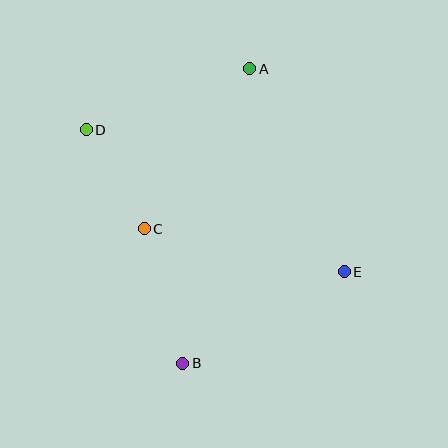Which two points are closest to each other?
Points C and D are closest to each other.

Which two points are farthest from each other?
Points A and B are farthest from each other.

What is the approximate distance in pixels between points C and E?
The distance between C and E is approximately 205 pixels.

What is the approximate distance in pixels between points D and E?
The distance between D and E is approximately 294 pixels.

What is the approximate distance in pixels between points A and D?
The distance between A and D is approximately 174 pixels.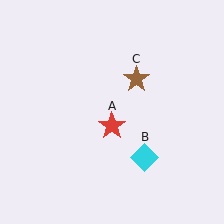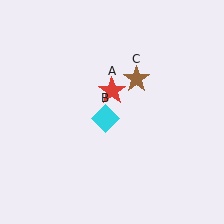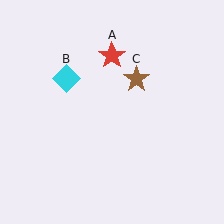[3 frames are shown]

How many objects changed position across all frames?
2 objects changed position: red star (object A), cyan diamond (object B).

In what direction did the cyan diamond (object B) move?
The cyan diamond (object B) moved up and to the left.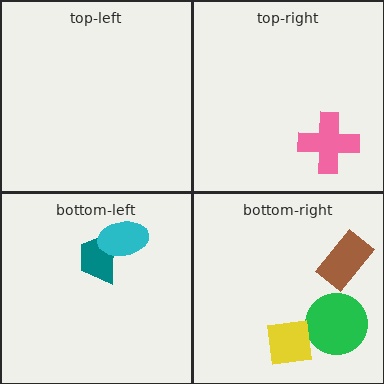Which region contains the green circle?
The bottom-right region.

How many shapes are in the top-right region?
1.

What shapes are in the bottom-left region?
The teal trapezoid, the cyan ellipse.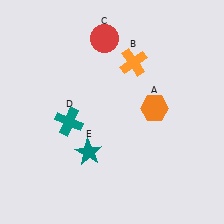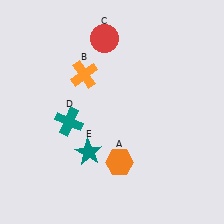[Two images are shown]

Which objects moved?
The objects that moved are: the orange hexagon (A), the orange cross (B).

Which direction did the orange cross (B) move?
The orange cross (B) moved left.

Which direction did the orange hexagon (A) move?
The orange hexagon (A) moved down.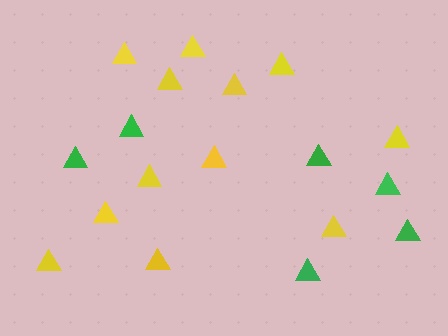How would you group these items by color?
There are 2 groups: one group of yellow triangles (12) and one group of green triangles (6).